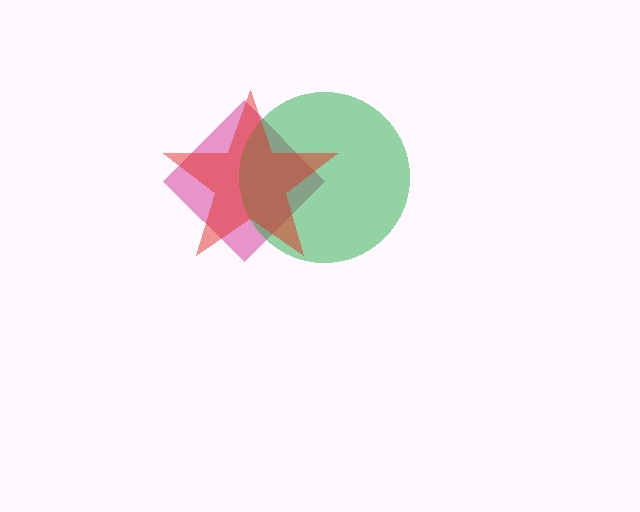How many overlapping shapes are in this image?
There are 3 overlapping shapes in the image.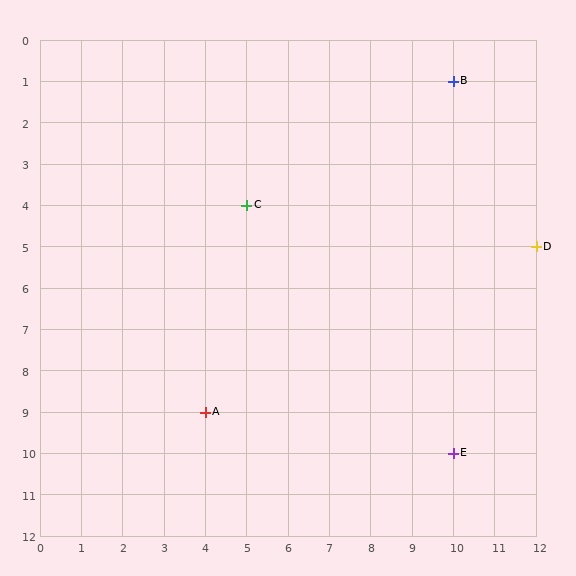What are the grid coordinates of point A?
Point A is at grid coordinates (4, 9).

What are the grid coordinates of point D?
Point D is at grid coordinates (12, 5).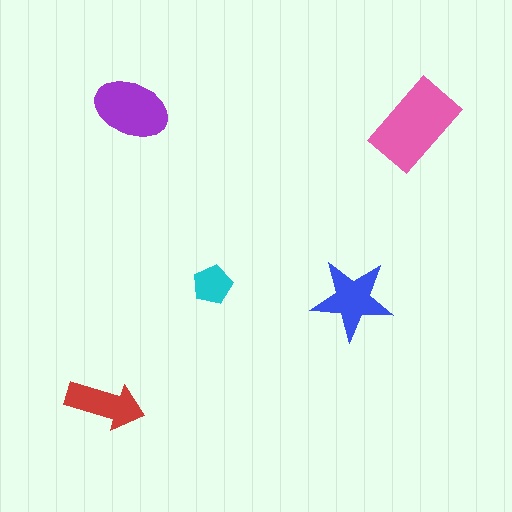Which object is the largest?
The pink rectangle.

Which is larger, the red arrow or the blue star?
The blue star.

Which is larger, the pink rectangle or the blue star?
The pink rectangle.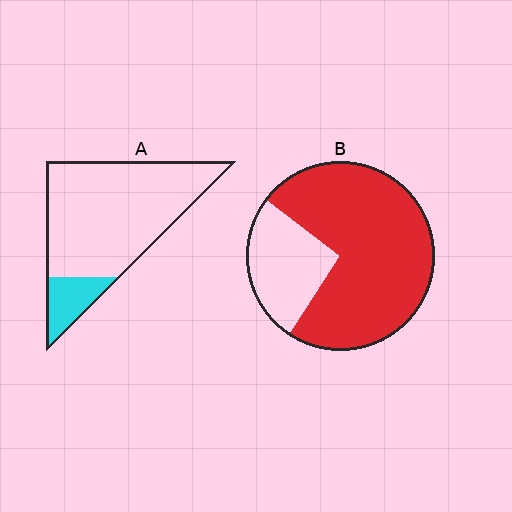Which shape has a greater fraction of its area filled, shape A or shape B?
Shape B.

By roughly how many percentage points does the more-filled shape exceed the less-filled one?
By roughly 60 percentage points (B over A).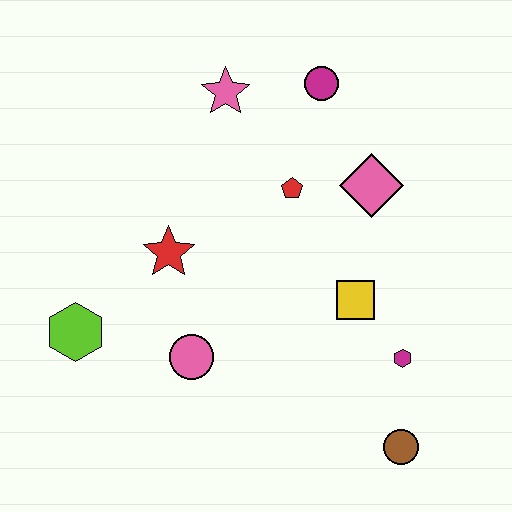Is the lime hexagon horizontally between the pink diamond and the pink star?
No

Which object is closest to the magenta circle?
The pink star is closest to the magenta circle.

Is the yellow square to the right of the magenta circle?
Yes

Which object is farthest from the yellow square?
The lime hexagon is farthest from the yellow square.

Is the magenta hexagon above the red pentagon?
No